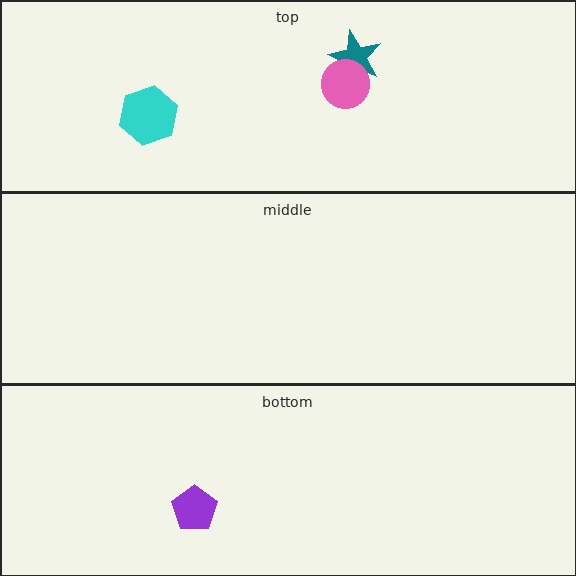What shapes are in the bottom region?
The purple pentagon.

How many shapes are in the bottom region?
1.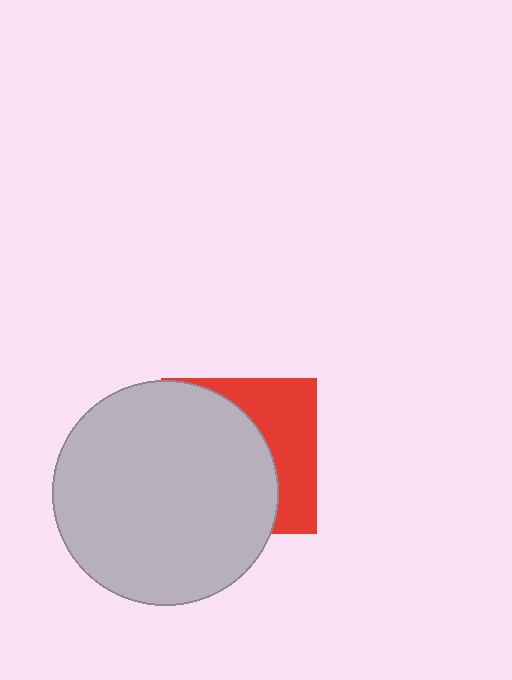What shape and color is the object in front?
The object in front is a light gray circle.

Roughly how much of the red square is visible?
A small part of it is visible (roughly 38%).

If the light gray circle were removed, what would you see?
You would see the complete red square.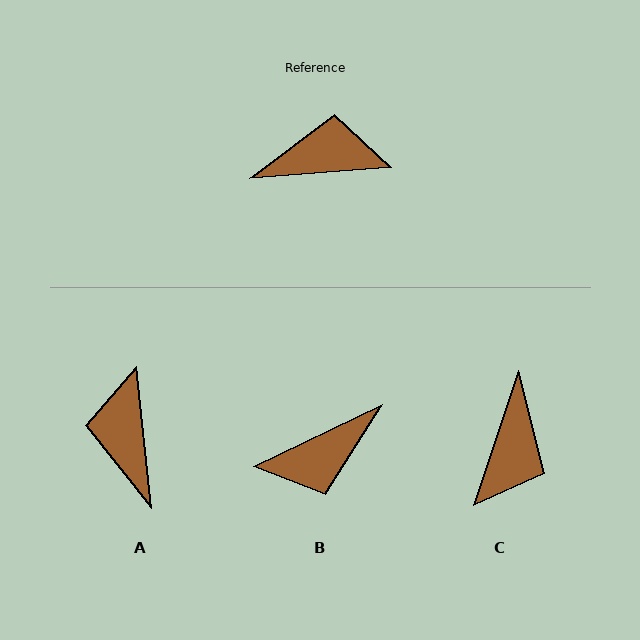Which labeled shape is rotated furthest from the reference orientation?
B, about 159 degrees away.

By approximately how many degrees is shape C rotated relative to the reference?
Approximately 113 degrees clockwise.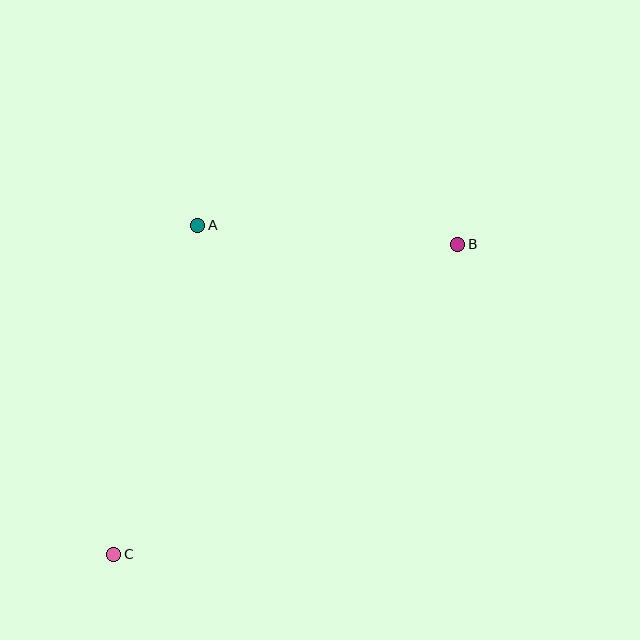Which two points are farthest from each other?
Points B and C are farthest from each other.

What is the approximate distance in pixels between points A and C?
The distance between A and C is approximately 339 pixels.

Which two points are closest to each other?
Points A and B are closest to each other.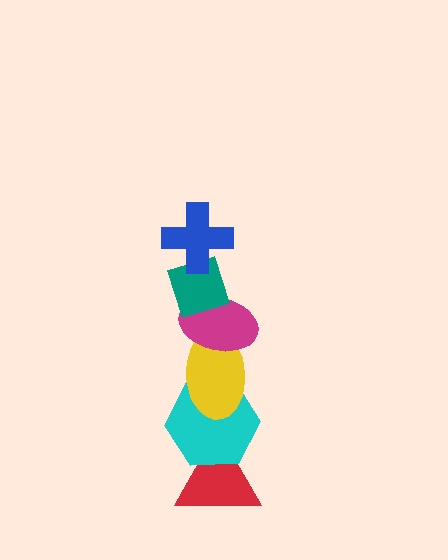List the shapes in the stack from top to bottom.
From top to bottom: the blue cross, the teal diamond, the magenta ellipse, the yellow ellipse, the cyan hexagon, the red triangle.